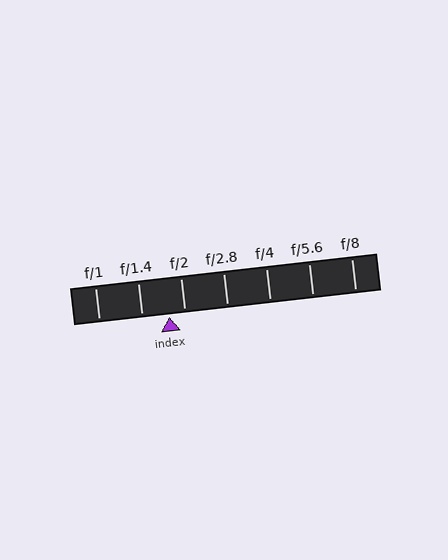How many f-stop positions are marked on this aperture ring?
There are 7 f-stop positions marked.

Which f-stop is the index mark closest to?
The index mark is closest to f/2.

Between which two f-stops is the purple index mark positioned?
The index mark is between f/1.4 and f/2.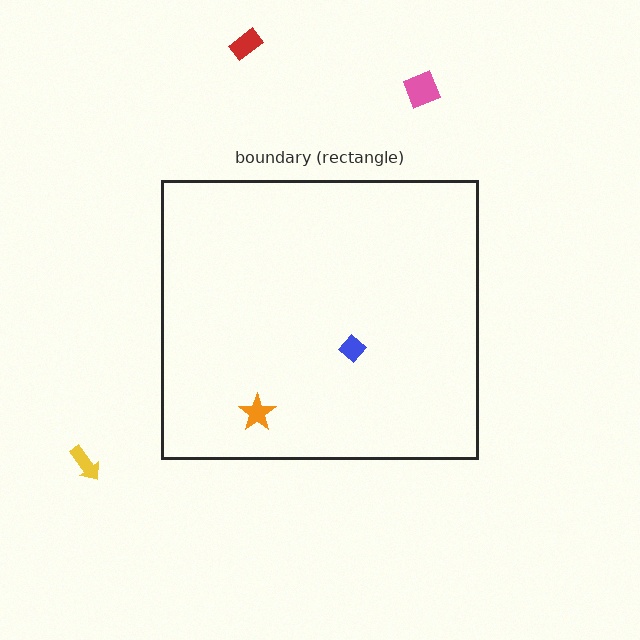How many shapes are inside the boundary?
2 inside, 3 outside.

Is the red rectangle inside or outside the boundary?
Outside.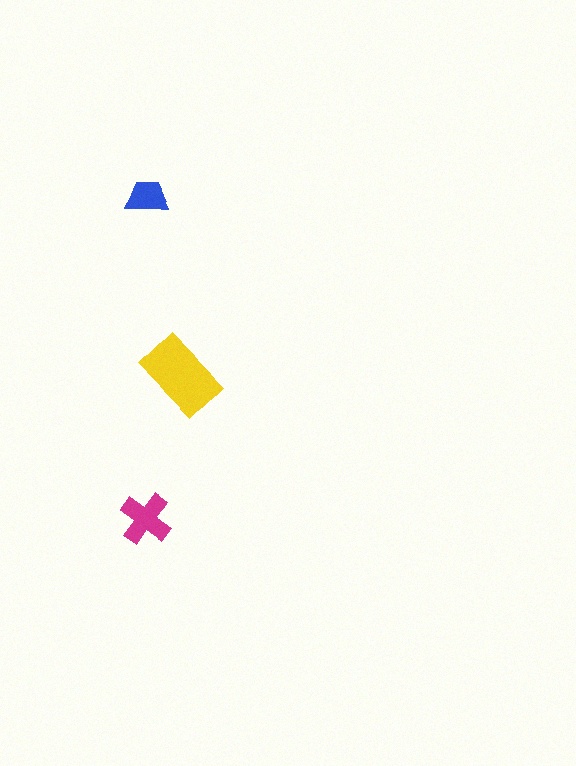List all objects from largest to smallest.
The yellow rectangle, the magenta cross, the blue trapezoid.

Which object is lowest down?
The magenta cross is bottommost.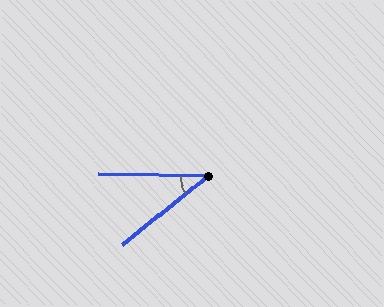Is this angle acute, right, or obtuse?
It is acute.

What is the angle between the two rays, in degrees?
Approximately 40 degrees.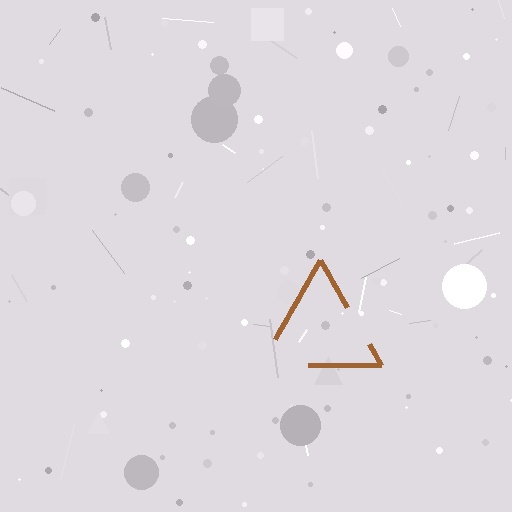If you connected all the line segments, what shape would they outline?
They would outline a triangle.